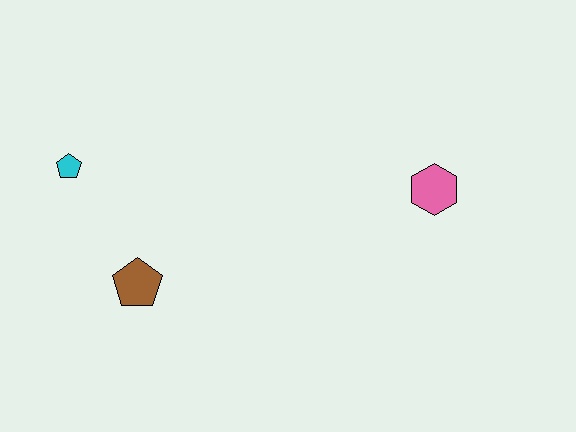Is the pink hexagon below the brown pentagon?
No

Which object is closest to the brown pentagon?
The cyan pentagon is closest to the brown pentagon.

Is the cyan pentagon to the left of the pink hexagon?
Yes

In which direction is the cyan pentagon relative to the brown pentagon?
The cyan pentagon is above the brown pentagon.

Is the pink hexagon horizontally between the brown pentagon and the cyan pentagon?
No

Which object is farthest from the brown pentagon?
The pink hexagon is farthest from the brown pentagon.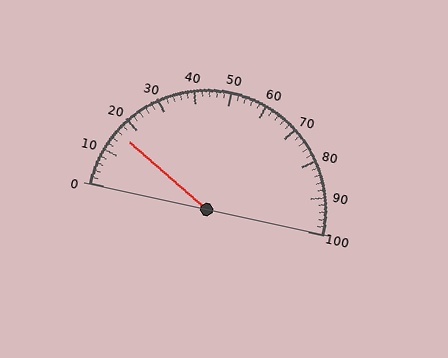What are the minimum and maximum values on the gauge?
The gauge ranges from 0 to 100.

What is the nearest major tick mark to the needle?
The nearest major tick mark is 20.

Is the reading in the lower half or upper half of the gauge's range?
The reading is in the lower half of the range (0 to 100).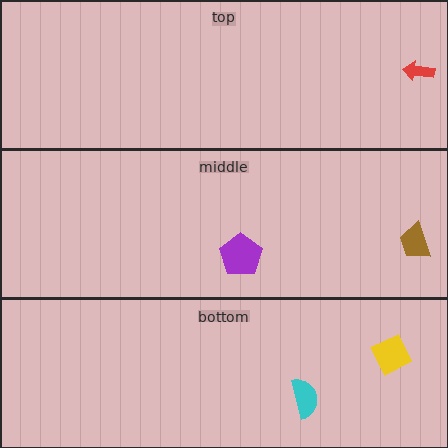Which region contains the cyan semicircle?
The bottom region.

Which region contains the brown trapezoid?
The middle region.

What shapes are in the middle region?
The brown trapezoid, the purple pentagon.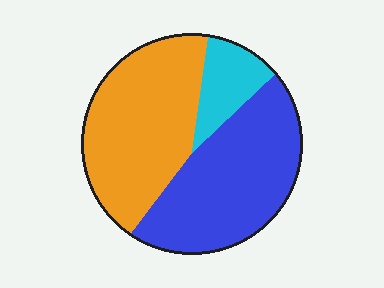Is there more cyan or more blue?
Blue.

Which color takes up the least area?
Cyan, at roughly 10%.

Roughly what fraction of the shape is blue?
Blue covers 44% of the shape.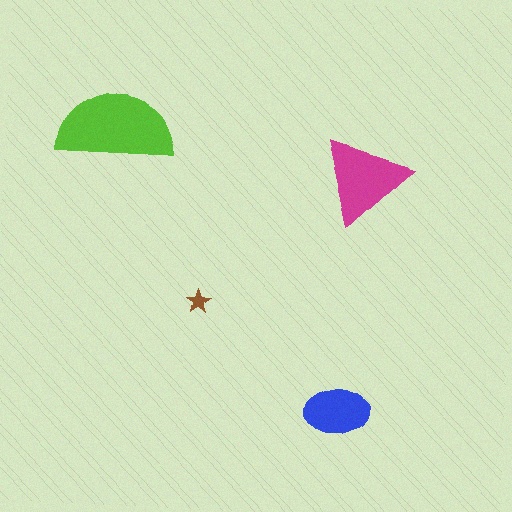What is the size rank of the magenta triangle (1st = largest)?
2nd.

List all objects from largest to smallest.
The lime semicircle, the magenta triangle, the blue ellipse, the brown star.